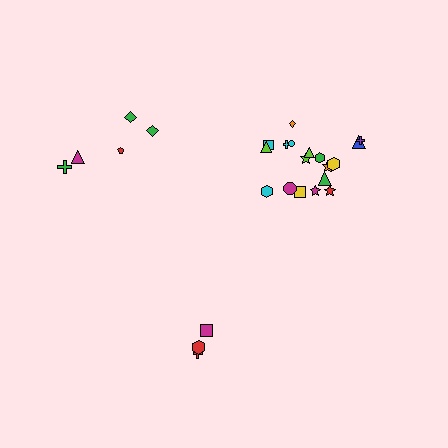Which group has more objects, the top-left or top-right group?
The top-right group.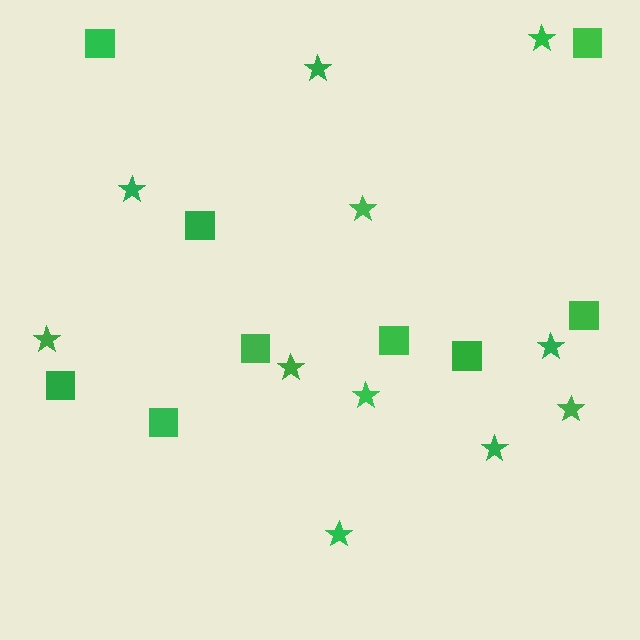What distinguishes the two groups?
There are 2 groups: one group of squares (9) and one group of stars (11).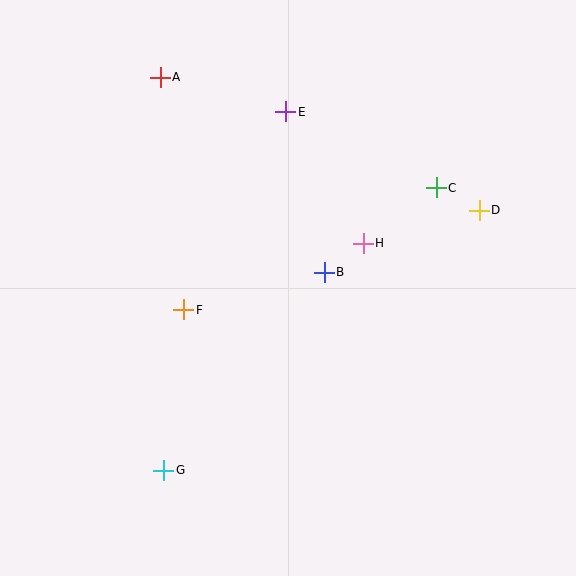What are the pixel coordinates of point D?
Point D is at (479, 210).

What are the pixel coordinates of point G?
Point G is at (164, 471).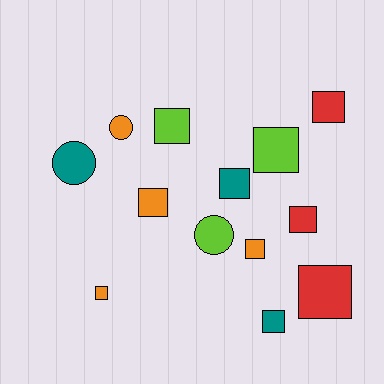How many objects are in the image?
There are 13 objects.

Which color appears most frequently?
Orange, with 4 objects.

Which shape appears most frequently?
Square, with 10 objects.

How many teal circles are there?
There is 1 teal circle.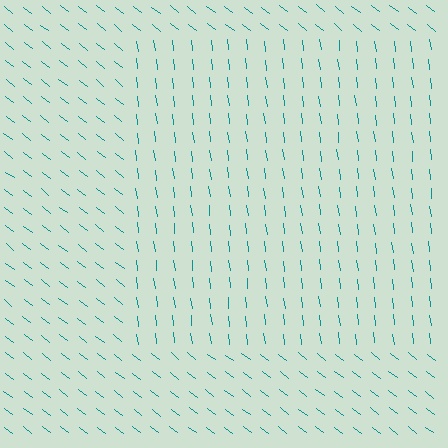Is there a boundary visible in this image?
Yes, there is a texture boundary formed by a change in line orientation.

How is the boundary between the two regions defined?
The boundary is defined purely by a change in line orientation (approximately 45 degrees difference). All lines are the same color and thickness.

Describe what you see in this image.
The image is filled with small teal line segments. A rectangle region in the image has lines oriented differently from the surrounding lines, creating a visible texture boundary.